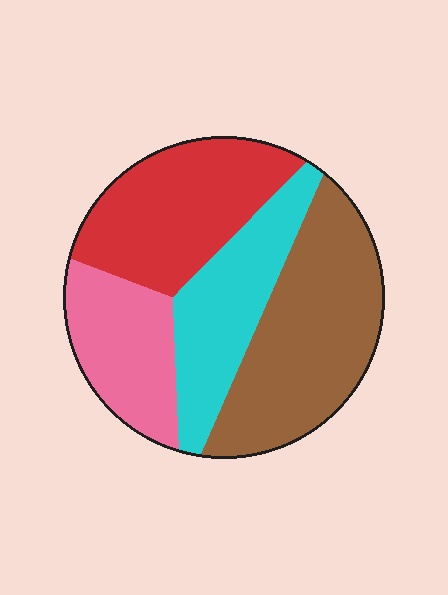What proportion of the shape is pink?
Pink covers around 20% of the shape.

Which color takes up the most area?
Brown, at roughly 35%.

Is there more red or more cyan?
Red.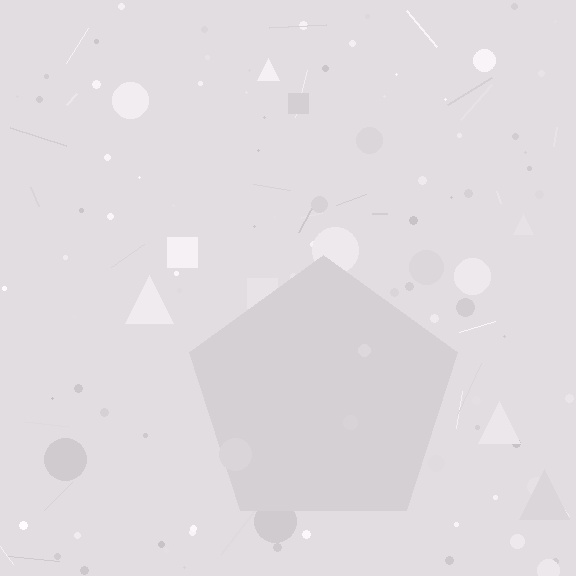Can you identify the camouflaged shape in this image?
The camouflaged shape is a pentagon.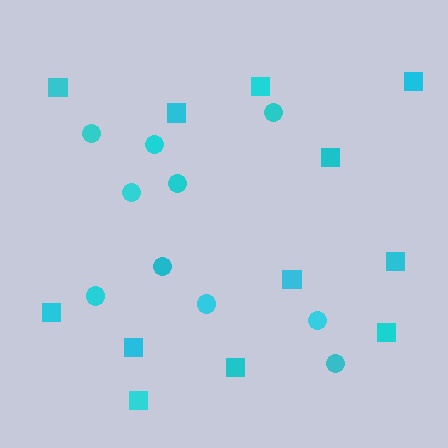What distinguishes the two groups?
There are 2 groups: one group of circles (10) and one group of squares (12).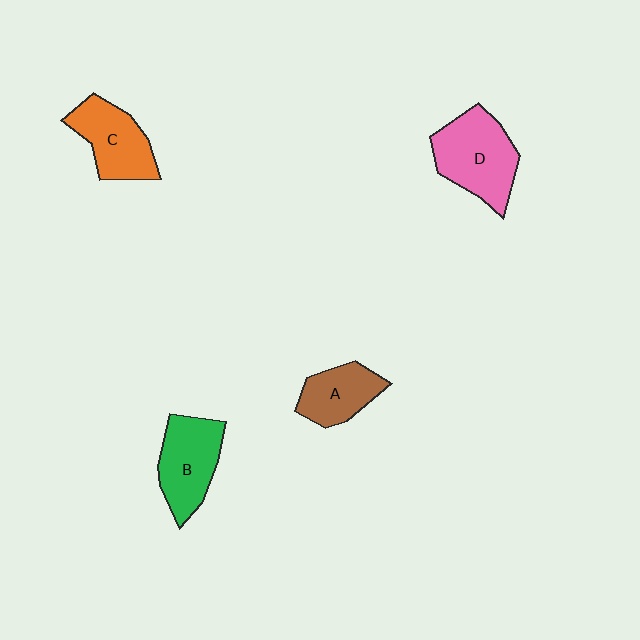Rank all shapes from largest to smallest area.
From largest to smallest: D (pink), B (green), C (orange), A (brown).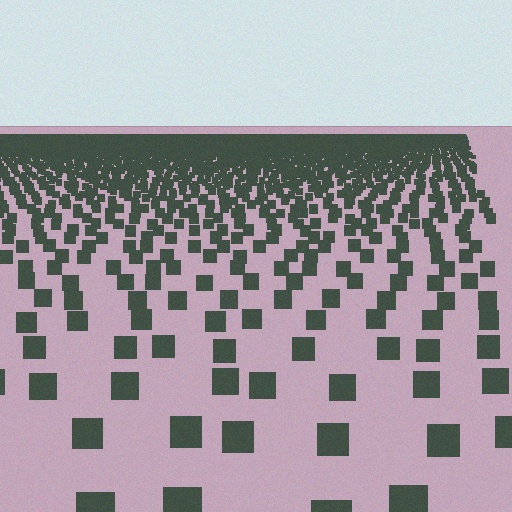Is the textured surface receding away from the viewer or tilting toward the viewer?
The surface is receding away from the viewer. Texture elements get smaller and denser toward the top.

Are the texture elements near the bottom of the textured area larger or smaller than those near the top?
Larger. Near the bottom, elements are closer to the viewer and appear at a bigger on-screen size.